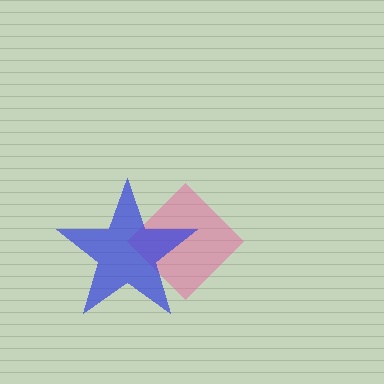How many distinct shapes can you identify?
There are 2 distinct shapes: a pink diamond, a blue star.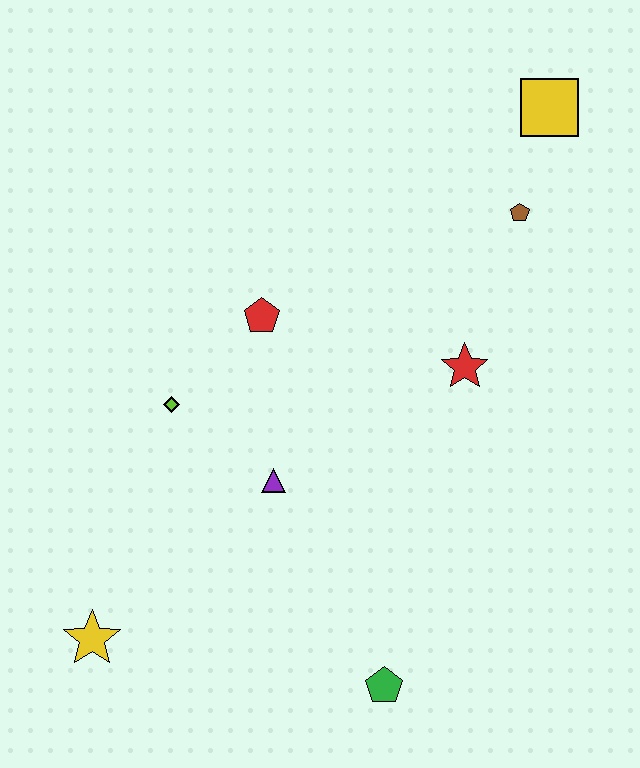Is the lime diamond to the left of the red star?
Yes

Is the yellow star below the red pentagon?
Yes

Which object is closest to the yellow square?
The brown pentagon is closest to the yellow square.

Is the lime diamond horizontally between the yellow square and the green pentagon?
No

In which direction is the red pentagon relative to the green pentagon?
The red pentagon is above the green pentagon.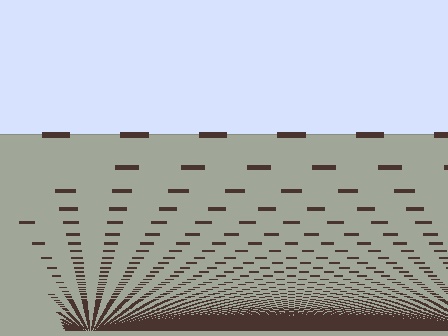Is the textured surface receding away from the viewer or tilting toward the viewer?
The surface appears to tilt toward the viewer. Texture elements get larger and sparser toward the top.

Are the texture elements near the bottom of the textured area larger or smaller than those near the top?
Smaller. The gradient is inverted — elements near the bottom are smaller and denser.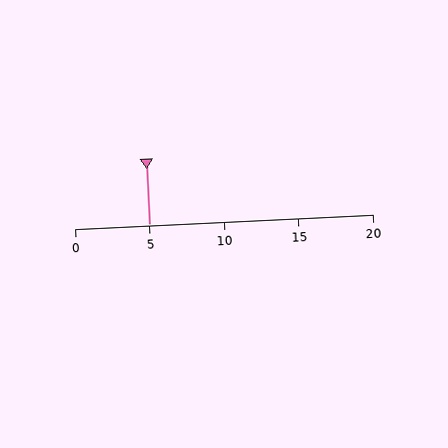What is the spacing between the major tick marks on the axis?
The major ticks are spaced 5 apart.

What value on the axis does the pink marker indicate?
The marker indicates approximately 5.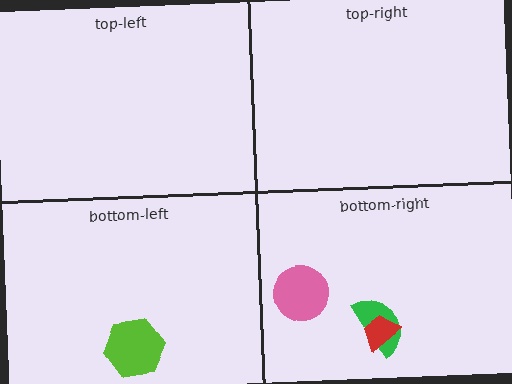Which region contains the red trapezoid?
The bottom-right region.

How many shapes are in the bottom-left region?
1.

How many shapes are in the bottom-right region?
3.